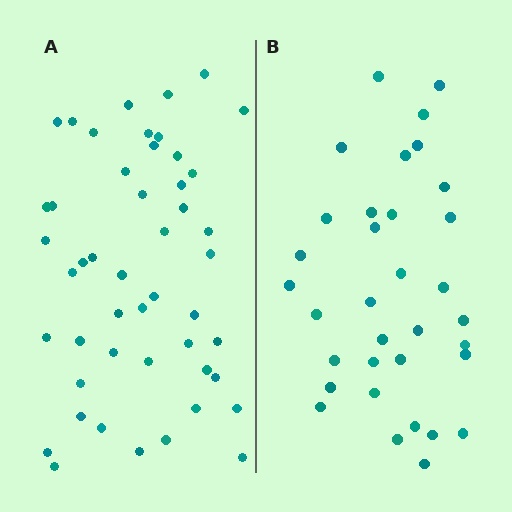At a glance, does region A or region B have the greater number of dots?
Region A (the left region) has more dots.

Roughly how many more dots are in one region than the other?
Region A has approximately 15 more dots than region B.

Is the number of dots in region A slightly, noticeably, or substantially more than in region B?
Region A has noticeably more, but not dramatically so. The ratio is roughly 1.4 to 1.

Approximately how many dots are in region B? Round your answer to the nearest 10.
About 30 dots. (The exact count is 34, which rounds to 30.)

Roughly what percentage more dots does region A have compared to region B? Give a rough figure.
About 40% more.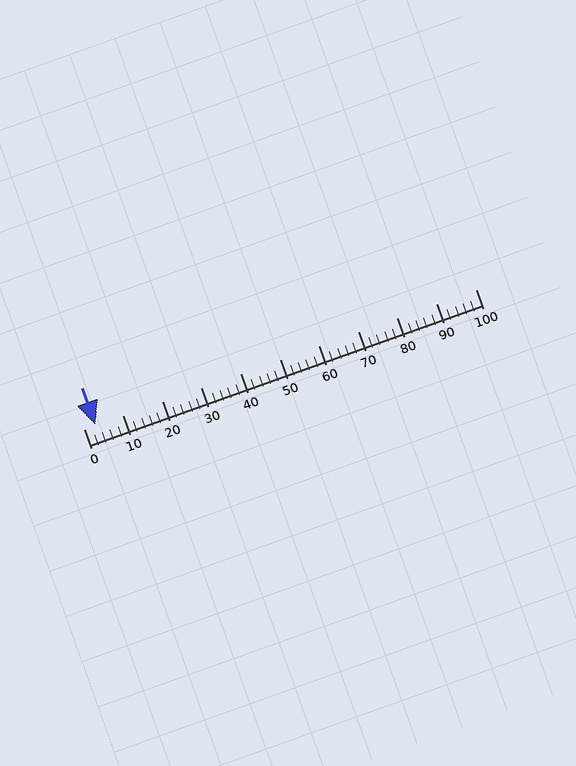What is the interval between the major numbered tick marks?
The major tick marks are spaced 10 units apart.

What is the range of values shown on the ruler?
The ruler shows values from 0 to 100.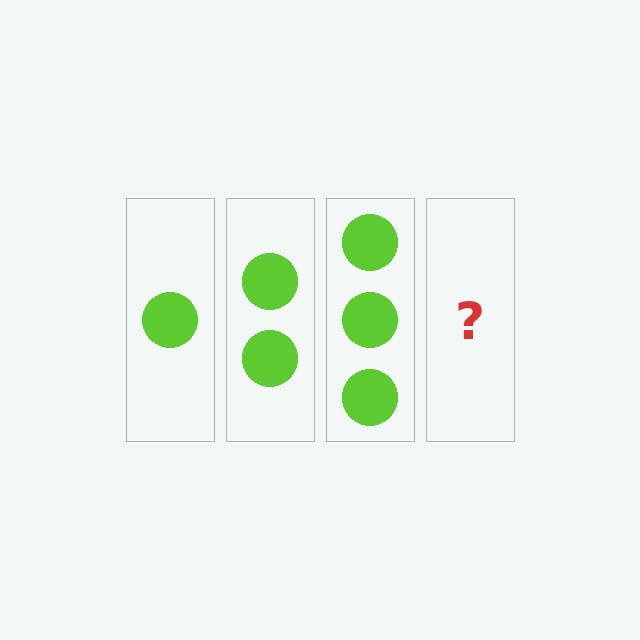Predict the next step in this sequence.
The next step is 4 circles.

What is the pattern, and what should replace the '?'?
The pattern is that each step adds one more circle. The '?' should be 4 circles.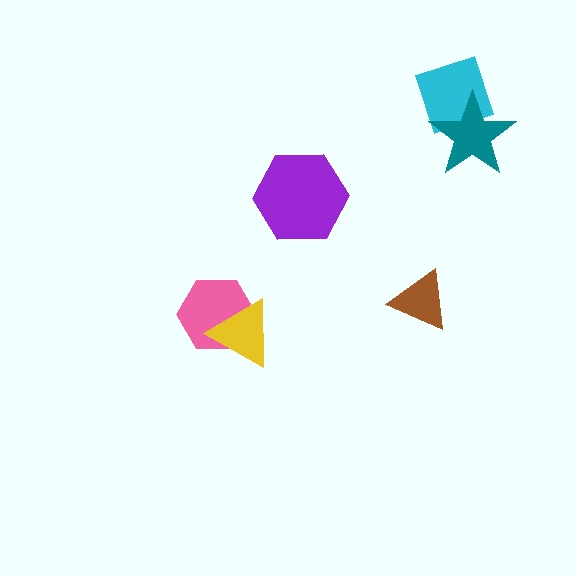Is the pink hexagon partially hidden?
Yes, it is partially covered by another shape.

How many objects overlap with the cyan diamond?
1 object overlaps with the cyan diamond.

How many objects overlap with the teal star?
1 object overlaps with the teal star.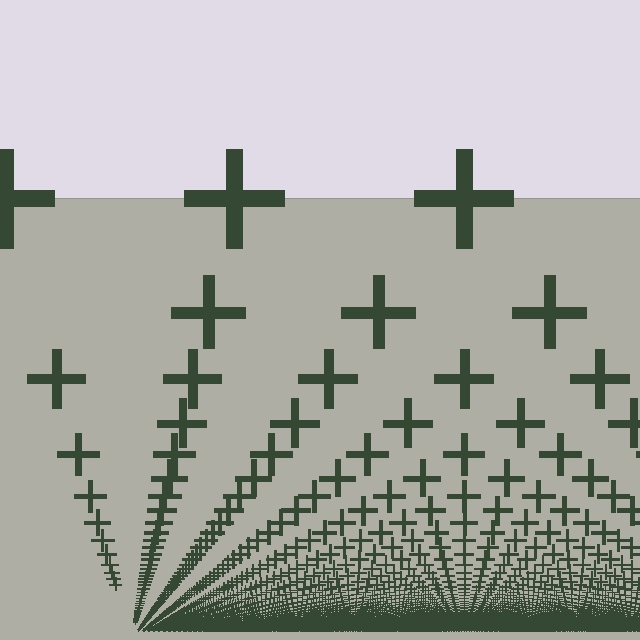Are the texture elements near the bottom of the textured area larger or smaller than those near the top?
Smaller. The gradient is inverted — elements near the bottom are smaller and denser.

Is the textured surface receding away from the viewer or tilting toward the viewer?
The surface appears to tilt toward the viewer. Texture elements get larger and sparser toward the top.